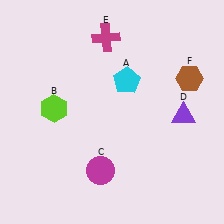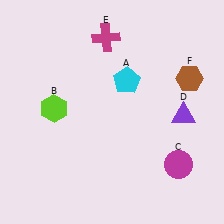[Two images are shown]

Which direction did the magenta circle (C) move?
The magenta circle (C) moved right.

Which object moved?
The magenta circle (C) moved right.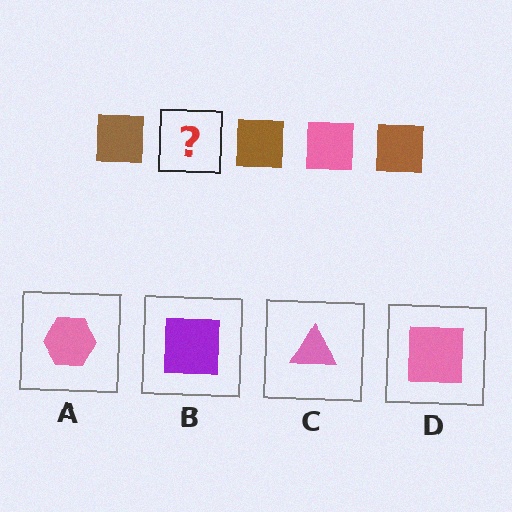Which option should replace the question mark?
Option D.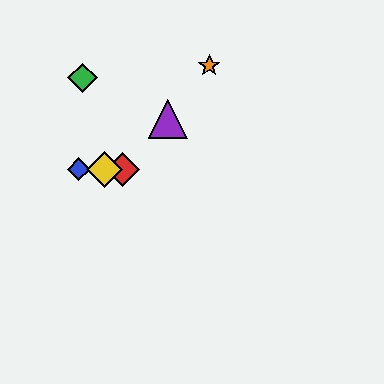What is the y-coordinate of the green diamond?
The green diamond is at y≈78.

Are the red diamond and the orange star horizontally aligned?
No, the red diamond is at y≈169 and the orange star is at y≈66.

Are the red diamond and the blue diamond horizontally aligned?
Yes, both are at y≈169.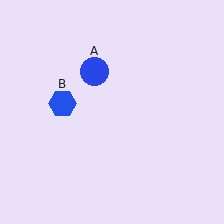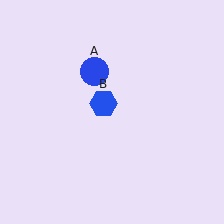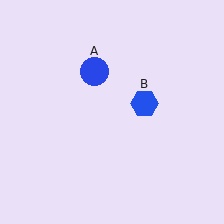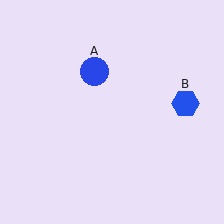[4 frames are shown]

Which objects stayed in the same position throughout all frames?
Blue circle (object A) remained stationary.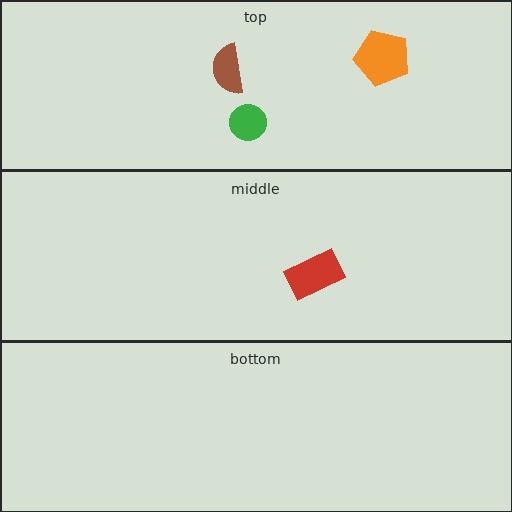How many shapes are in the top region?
3.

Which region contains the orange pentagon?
The top region.